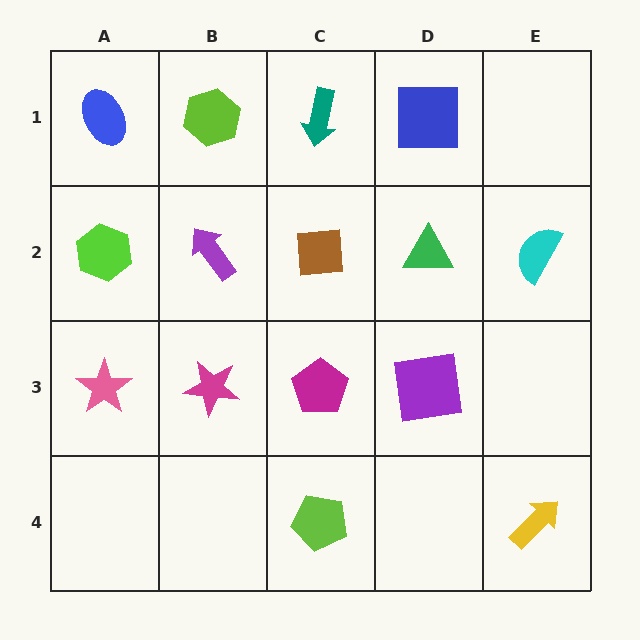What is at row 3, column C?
A magenta pentagon.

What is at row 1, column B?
A lime hexagon.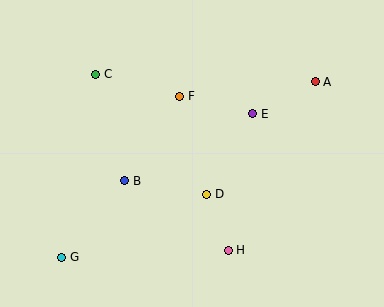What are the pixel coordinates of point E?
Point E is at (253, 114).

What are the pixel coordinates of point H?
Point H is at (228, 250).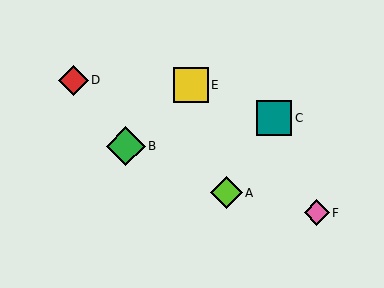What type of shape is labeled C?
Shape C is a teal square.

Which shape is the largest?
The green diamond (labeled B) is the largest.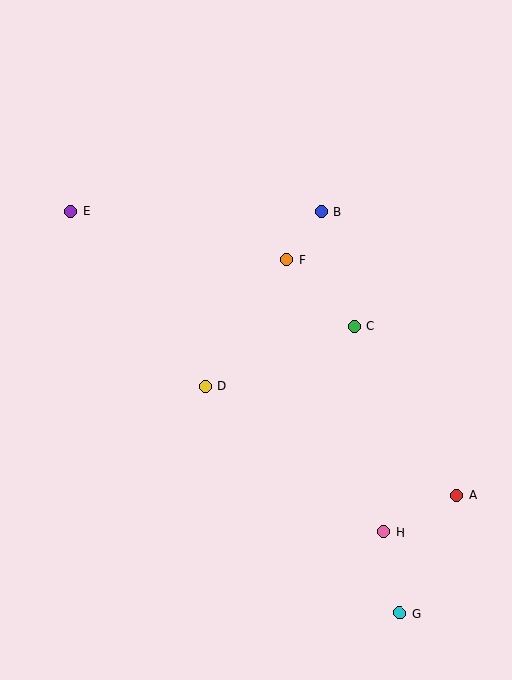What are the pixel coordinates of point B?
Point B is at (322, 212).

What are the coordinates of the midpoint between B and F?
The midpoint between B and F is at (305, 236).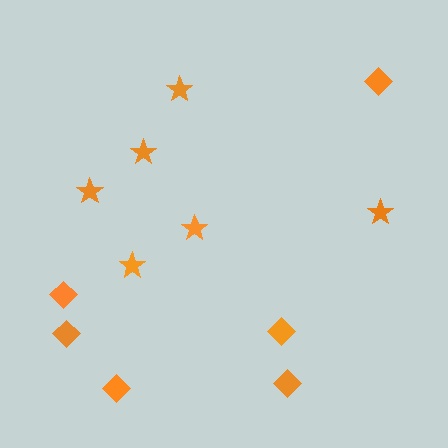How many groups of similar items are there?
There are 2 groups: one group of diamonds (6) and one group of stars (6).